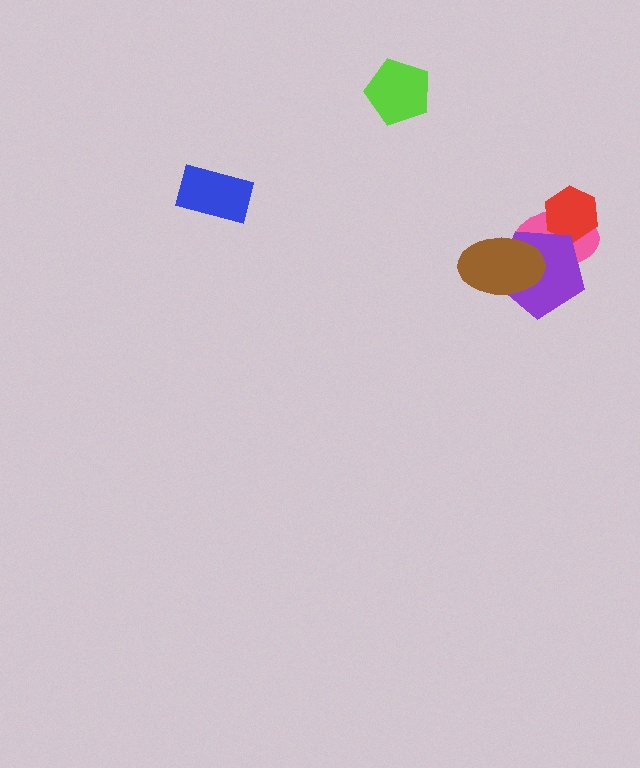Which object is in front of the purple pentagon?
The brown ellipse is in front of the purple pentagon.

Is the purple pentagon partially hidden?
Yes, it is partially covered by another shape.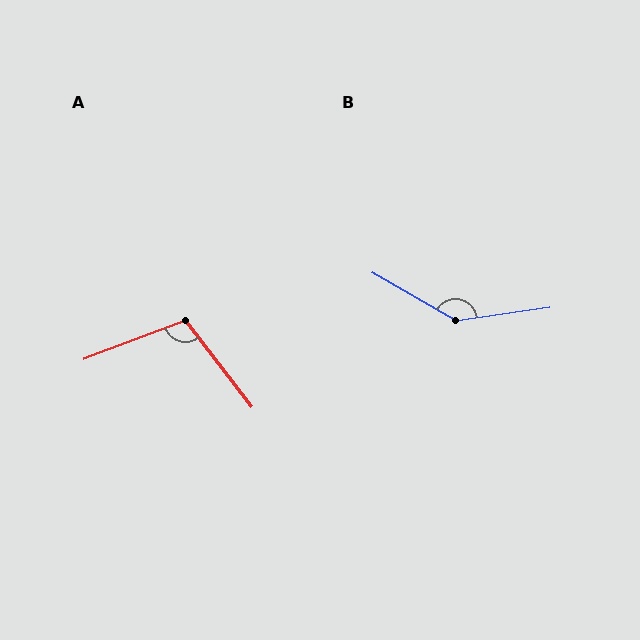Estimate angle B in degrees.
Approximately 142 degrees.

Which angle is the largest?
B, at approximately 142 degrees.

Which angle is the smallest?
A, at approximately 107 degrees.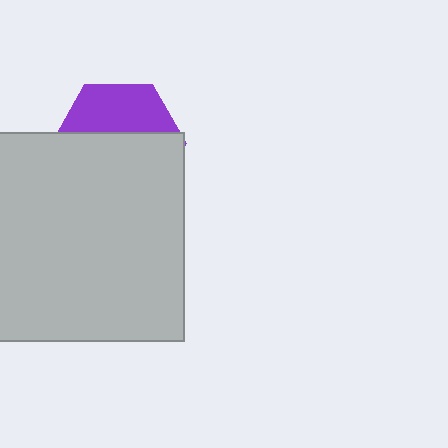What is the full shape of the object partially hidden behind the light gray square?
The partially hidden object is a purple hexagon.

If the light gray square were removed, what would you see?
You would see the complete purple hexagon.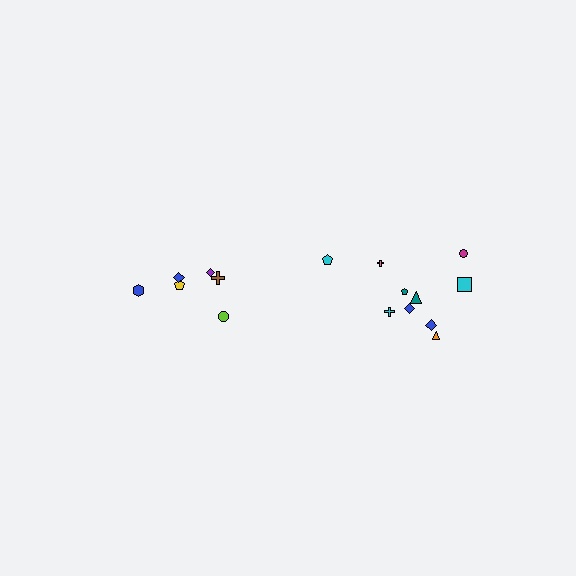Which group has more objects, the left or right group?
The right group.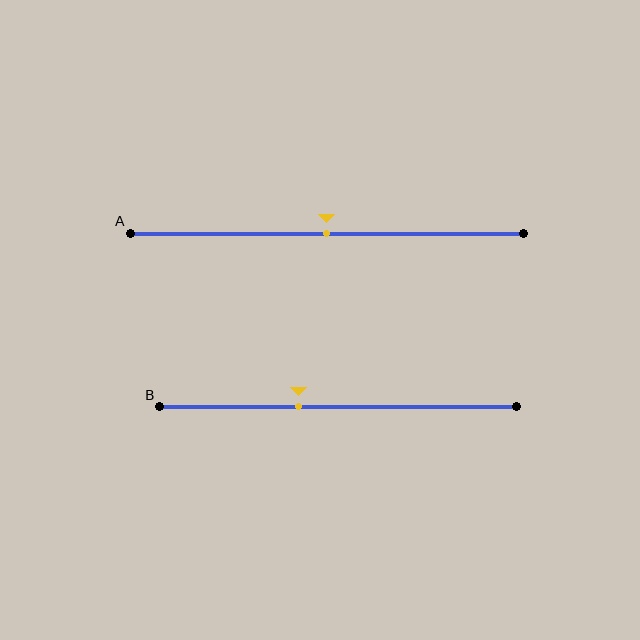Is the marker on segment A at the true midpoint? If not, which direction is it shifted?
Yes, the marker on segment A is at the true midpoint.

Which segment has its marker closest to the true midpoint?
Segment A has its marker closest to the true midpoint.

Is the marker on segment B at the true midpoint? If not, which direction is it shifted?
No, the marker on segment B is shifted to the left by about 11% of the segment length.